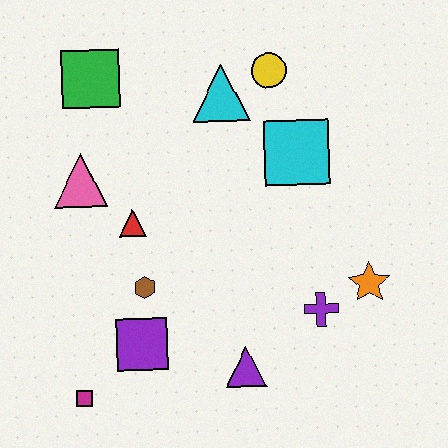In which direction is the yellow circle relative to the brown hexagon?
The yellow circle is above the brown hexagon.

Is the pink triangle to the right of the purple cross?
No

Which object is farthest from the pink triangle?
The orange star is farthest from the pink triangle.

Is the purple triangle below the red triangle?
Yes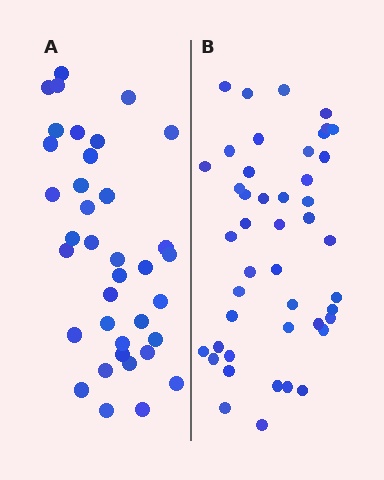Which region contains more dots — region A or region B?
Region B (the right region) has more dots.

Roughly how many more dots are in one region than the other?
Region B has roughly 8 or so more dots than region A.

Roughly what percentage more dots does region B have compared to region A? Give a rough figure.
About 20% more.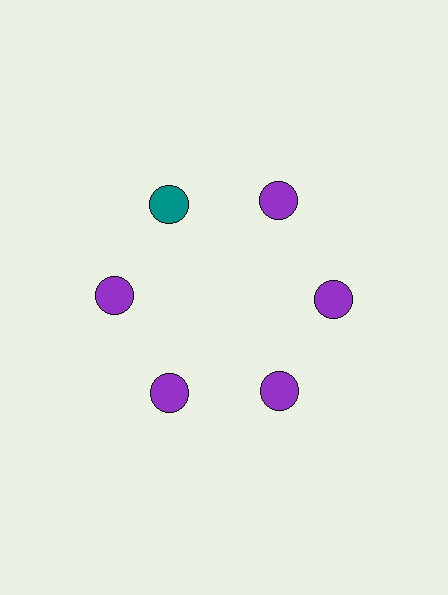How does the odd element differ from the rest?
It has a different color: teal instead of purple.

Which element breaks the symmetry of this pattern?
The teal circle at roughly the 11 o'clock position breaks the symmetry. All other shapes are purple circles.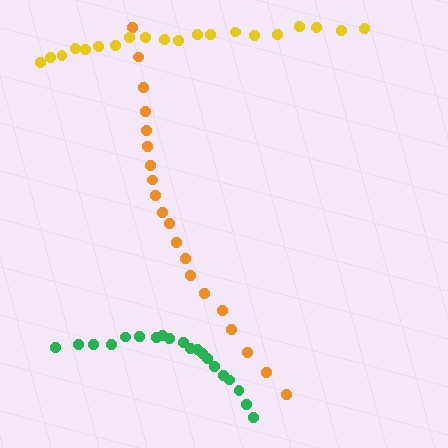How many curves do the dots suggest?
There are 3 distinct paths.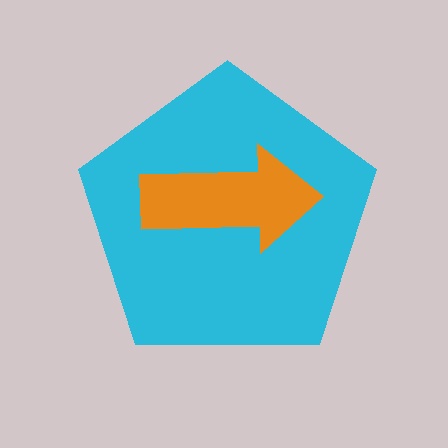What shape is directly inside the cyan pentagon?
The orange arrow.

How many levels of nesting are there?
2.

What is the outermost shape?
The cyan pentagon.